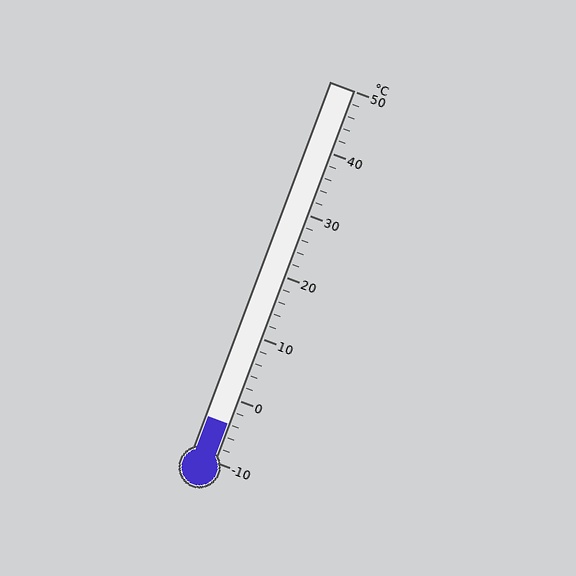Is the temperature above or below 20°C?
The temperature is below 20°C.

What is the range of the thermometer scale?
The thermometer scale ranges from -10°C to 50°C.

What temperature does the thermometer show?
The thermometer shows approximately -4°C.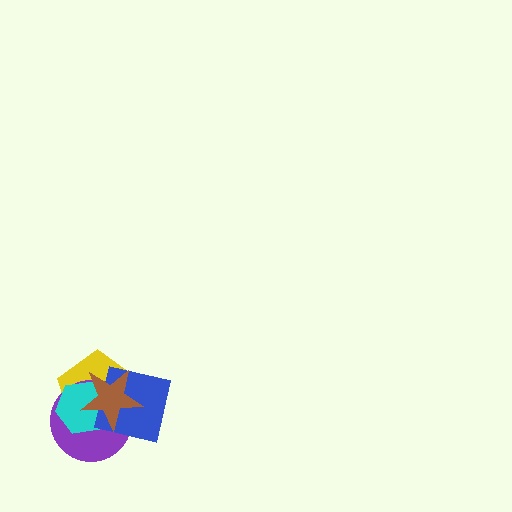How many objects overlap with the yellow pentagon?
4 objects overlap with the yellow pentagon.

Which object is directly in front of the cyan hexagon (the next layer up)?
The blue square is directly in front of the cyan hexagon.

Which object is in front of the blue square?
The brown star is in front of the blue square.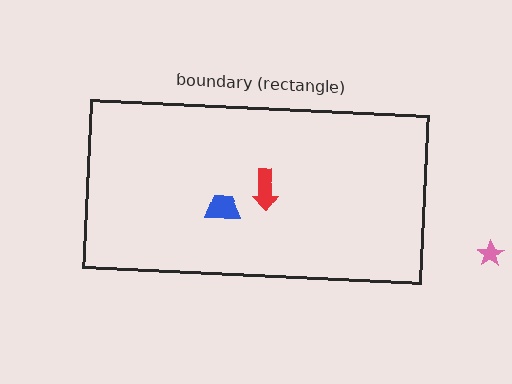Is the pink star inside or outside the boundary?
Outside.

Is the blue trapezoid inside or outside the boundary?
Inside.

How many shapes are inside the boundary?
2 inside, 1 outside.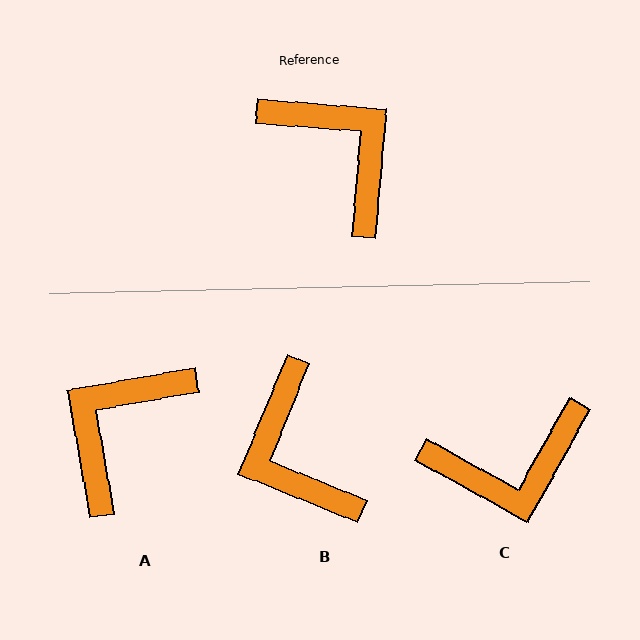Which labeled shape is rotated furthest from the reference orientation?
B, about 163 degrees away.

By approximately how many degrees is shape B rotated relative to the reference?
Approximately 163 degrees counter-clockwise.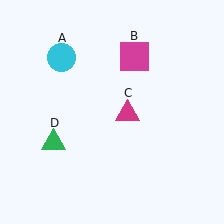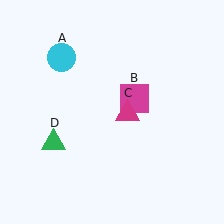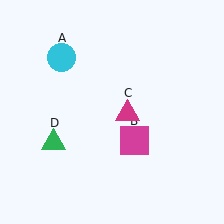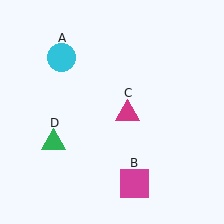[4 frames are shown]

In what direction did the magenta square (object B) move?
The magenta square (object B) moved down.